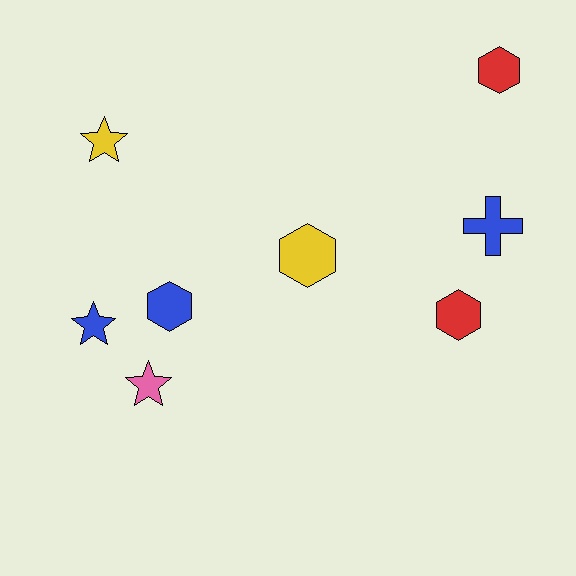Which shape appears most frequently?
Hexagon, with 4 objects.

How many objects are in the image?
There are 8 objects.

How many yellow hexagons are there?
There is 1 yellow hexagon.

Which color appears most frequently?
Blue, with 3 objects.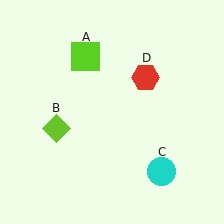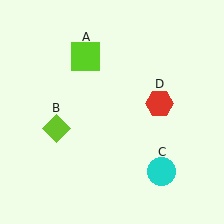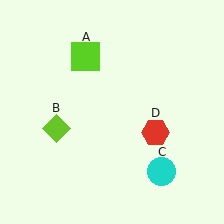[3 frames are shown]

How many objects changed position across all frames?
1 object changed position: red hexagon (object D).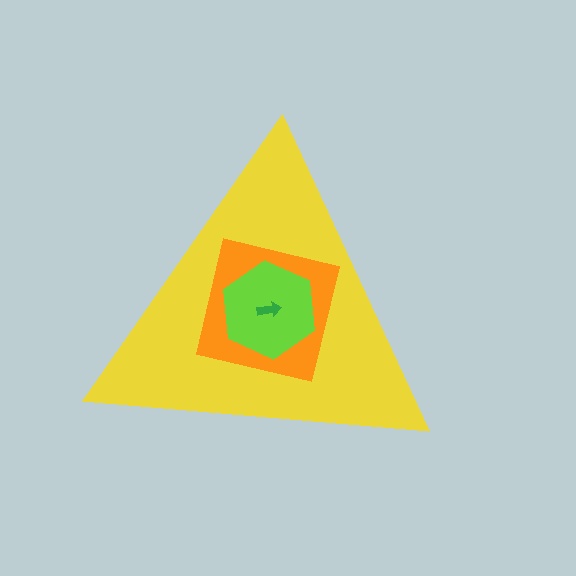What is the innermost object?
The green arrow.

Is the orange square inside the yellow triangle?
Yes.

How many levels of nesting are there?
4.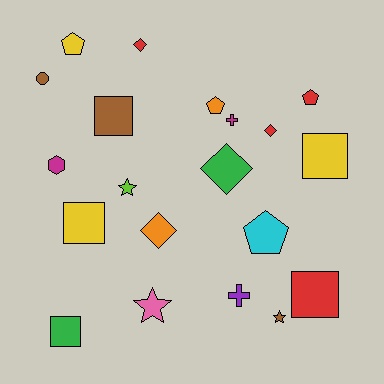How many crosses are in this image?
There are 2 crosses.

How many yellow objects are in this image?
There are 3 yellow objects.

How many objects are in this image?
There are 20 objects.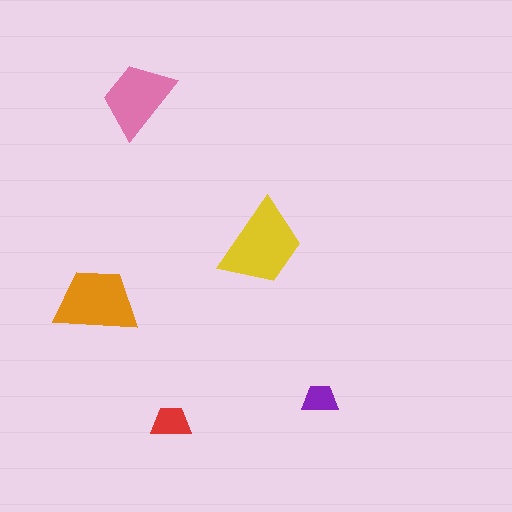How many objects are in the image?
There are 5 objects in the image.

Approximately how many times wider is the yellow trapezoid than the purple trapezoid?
About 2.5 times wider.